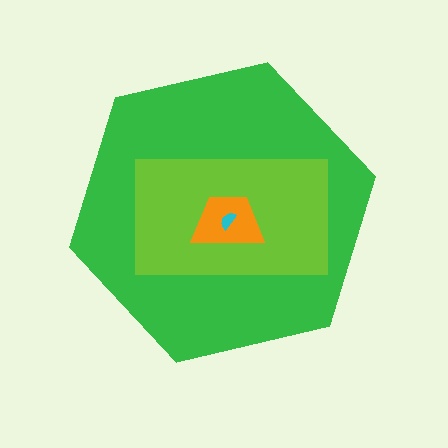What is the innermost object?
The cyan semicircle.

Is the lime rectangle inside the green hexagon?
Yes.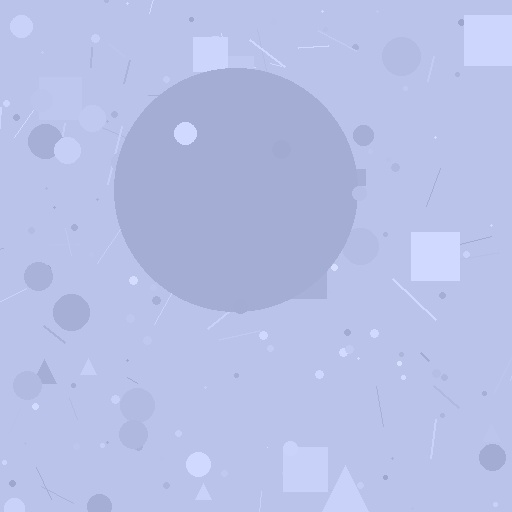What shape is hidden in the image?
A circle is hidden in the image.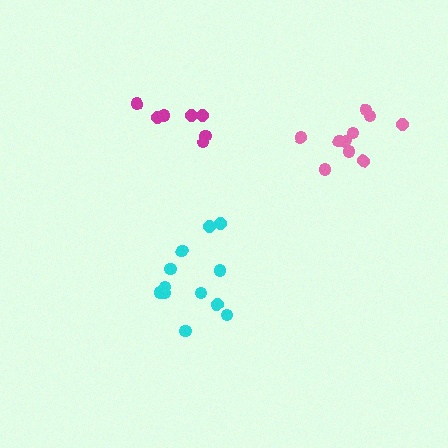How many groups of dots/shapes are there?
There are 3 groups.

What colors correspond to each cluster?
The clusters are colored: magenta, cyan, pink.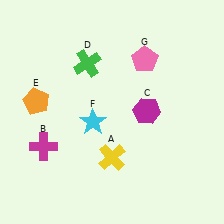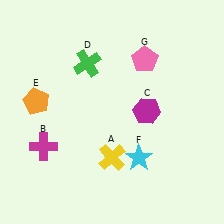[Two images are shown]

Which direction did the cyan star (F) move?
The cyan star (F) moved right.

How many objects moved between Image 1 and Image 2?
1 object moved between the two images.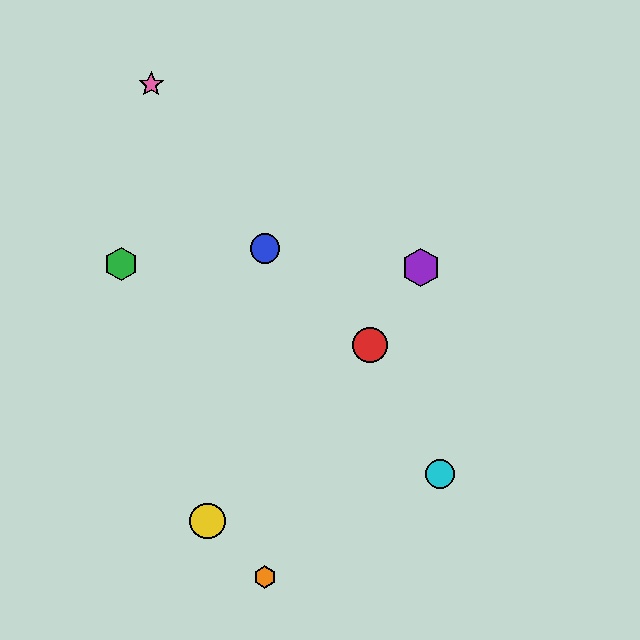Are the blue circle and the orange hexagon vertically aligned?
Yes, both are at x≈265.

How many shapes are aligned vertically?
2 shapes (the blue circle, the orange hexagon) are aligned vertically.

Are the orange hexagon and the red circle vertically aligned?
No, the orange hexagon is at x≈265 and the red circle is at x≈370.